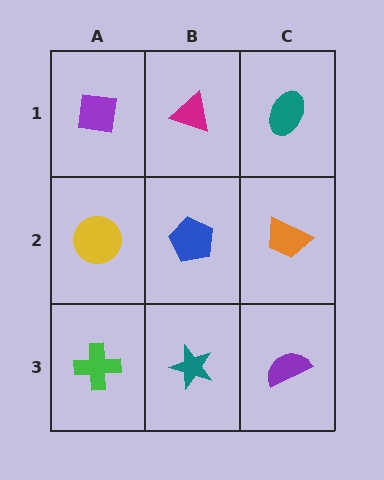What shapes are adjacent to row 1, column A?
A yellow circle (row 2, column A), a magenta triangle (row 1, column B).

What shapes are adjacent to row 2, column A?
A purple square (row 1, column A), a green cross (row 3, column A), a blue pentagon (row 2, column B).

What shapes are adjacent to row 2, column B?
A magenta triangle (row 1, column B), a teal star (row 3, column B), a yellow circle (row 2, column A), an orange trapezoid (row 2, column C).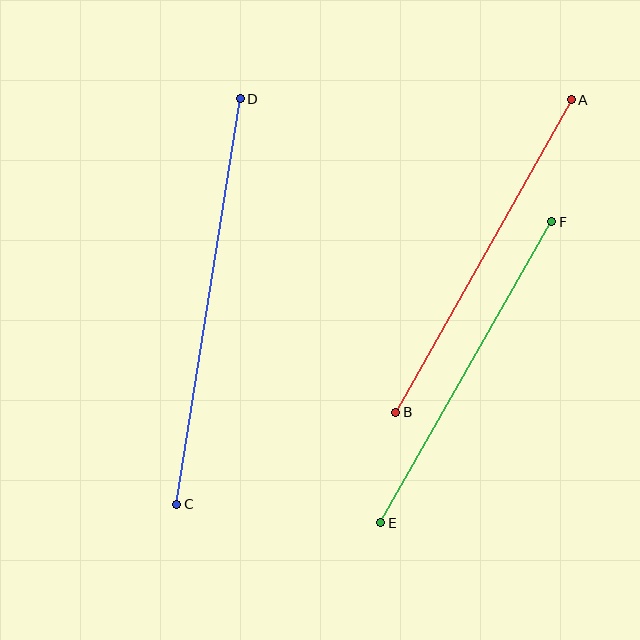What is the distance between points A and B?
The distance is approximately 358 pixels.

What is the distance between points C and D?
The distance is approximately 411 pixels.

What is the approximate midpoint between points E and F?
The midpoint is at approximately (466, 372) pixels.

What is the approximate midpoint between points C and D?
The midpoint is at approximately (209, 302) pixels.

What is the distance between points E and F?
The distance is approximately 346 pixels.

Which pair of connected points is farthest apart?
Points C and D are farthest apart.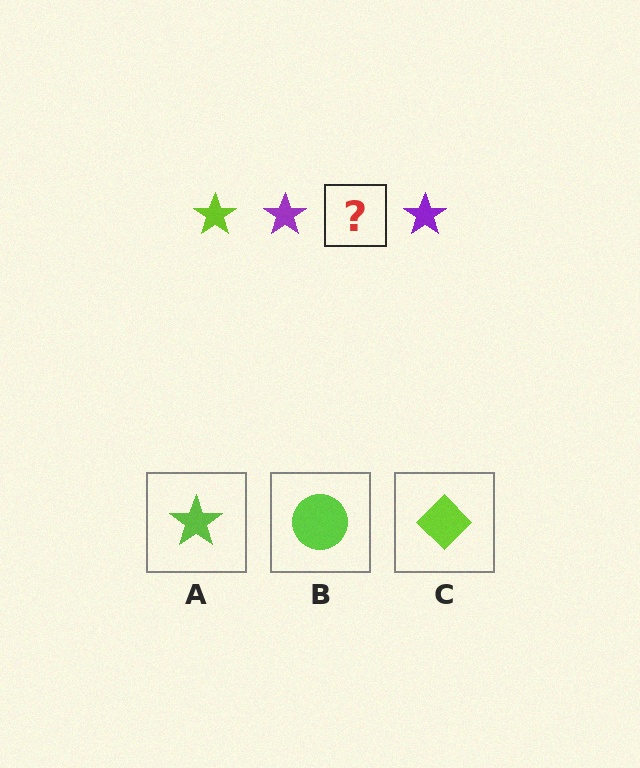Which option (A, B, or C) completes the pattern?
A.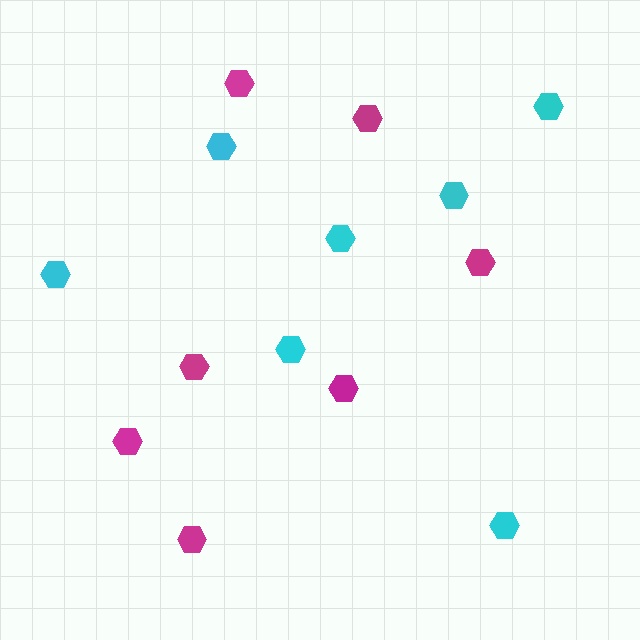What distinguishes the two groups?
There are 2 groups: one group of cyan hexagons (7) and one group of magenta hexagons (7).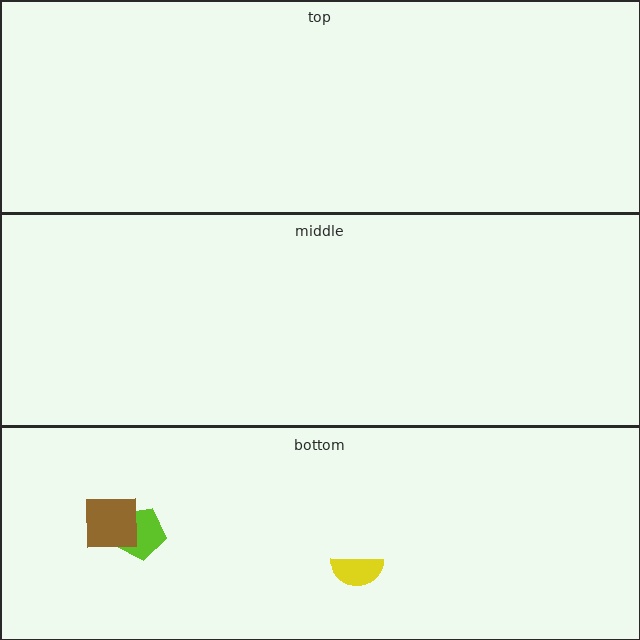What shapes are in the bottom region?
The lime pentagon, the yellow semicircle, the brown square.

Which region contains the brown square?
The bottom region.